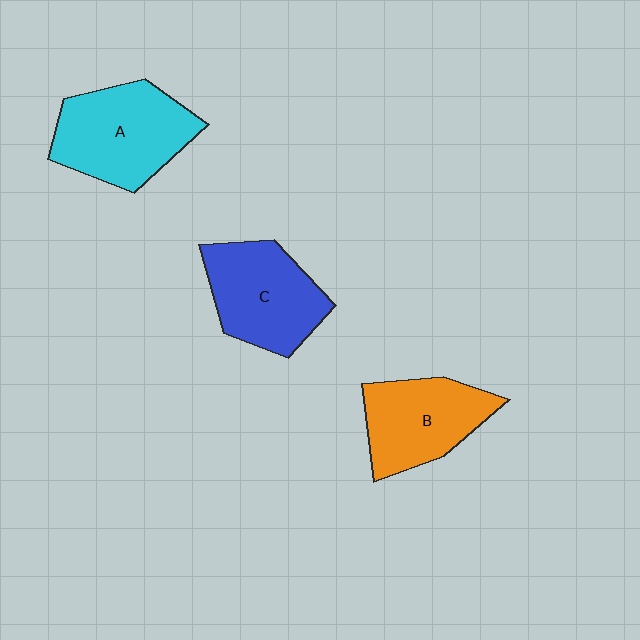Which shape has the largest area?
Shape A (cyan).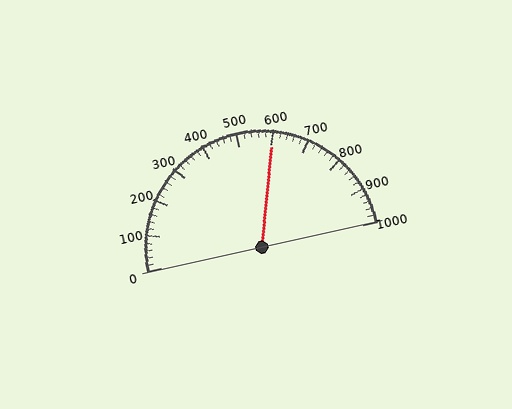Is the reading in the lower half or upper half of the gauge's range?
The reading is in the upper half of the range (0 to 1000).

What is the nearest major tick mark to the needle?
The nearest major tick mark is 600.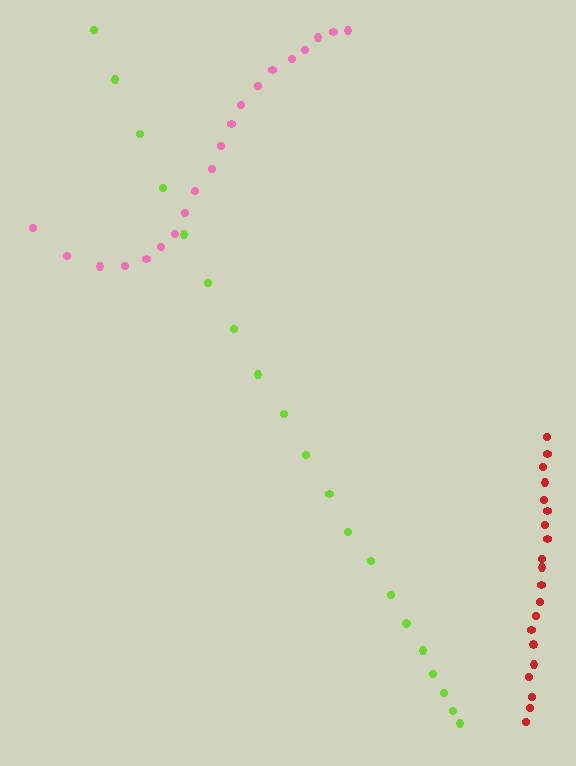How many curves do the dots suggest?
There are 3 distinct paths.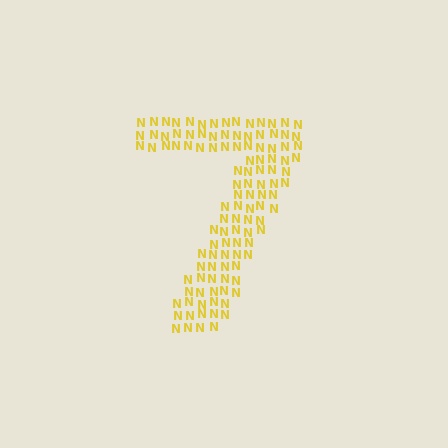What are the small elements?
The small elements are letter N's.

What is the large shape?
The large shape is the digit 7.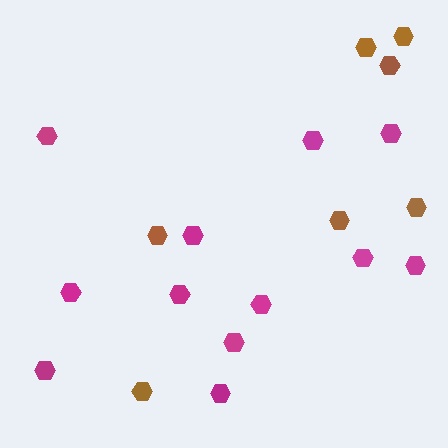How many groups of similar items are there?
There are 2 groups: one group of magenta hexagons (12) and one group of brown hexagons (7).